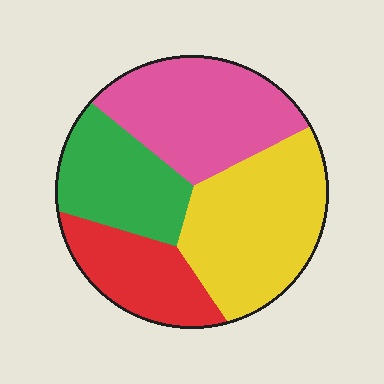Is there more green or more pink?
Pink.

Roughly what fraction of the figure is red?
Red covers 18% of the figure.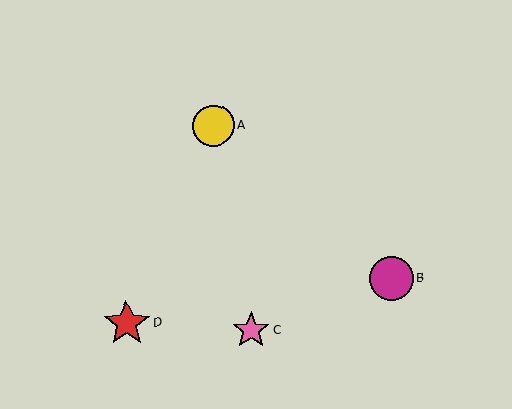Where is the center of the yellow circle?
The center of the yellow circle is at (213, 126).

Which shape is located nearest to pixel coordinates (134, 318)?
The red star (labeled D) at (127, 323) is nearest to that location.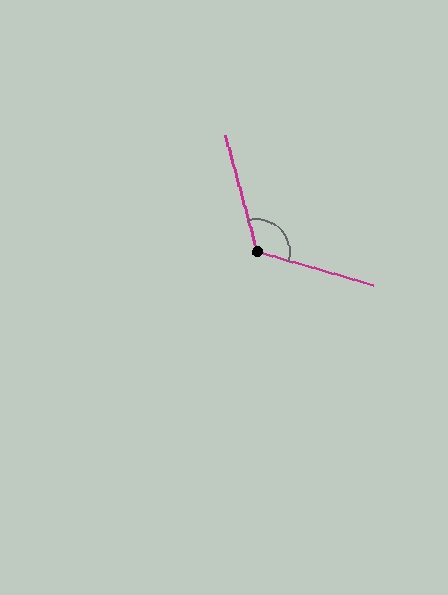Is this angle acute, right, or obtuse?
It is obtuse.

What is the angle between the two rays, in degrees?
Approximately 121 degrees.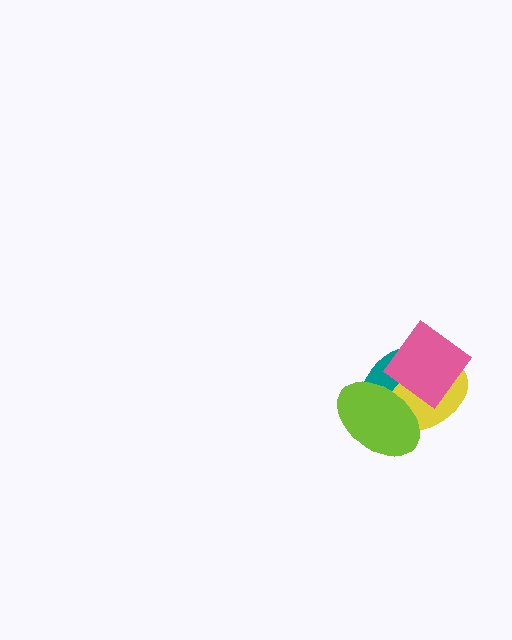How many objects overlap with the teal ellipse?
3 objects overlap with the teal ellipse.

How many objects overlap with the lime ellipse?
3 objects overlap with the lime ellipse.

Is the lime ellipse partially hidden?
Yes, it is partially covered by another shape.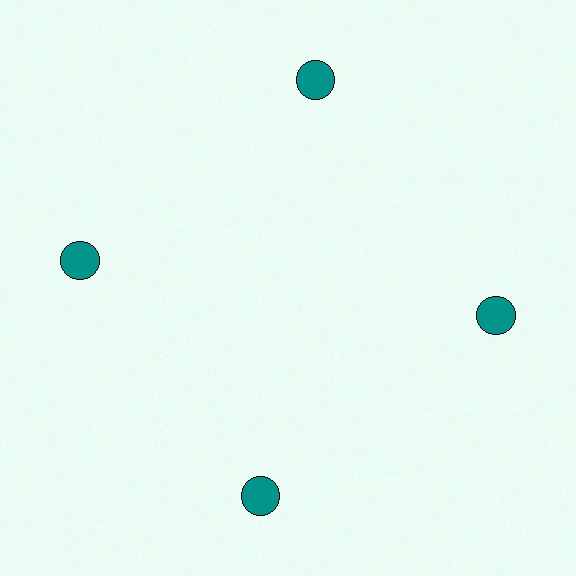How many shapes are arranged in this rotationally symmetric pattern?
There are 4 shapes, arranged in 4 groups of 1.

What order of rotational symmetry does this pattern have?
This pattern has 4-fold rotational symmetry.